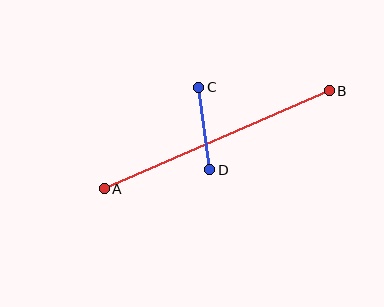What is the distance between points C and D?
The distance is approximately 83 pixels.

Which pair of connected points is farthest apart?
Points A and B are farthest apart.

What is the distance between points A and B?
The distance is approximately 245 pixels.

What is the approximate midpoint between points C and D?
The midpoint is at approximately (204, 128) pixels.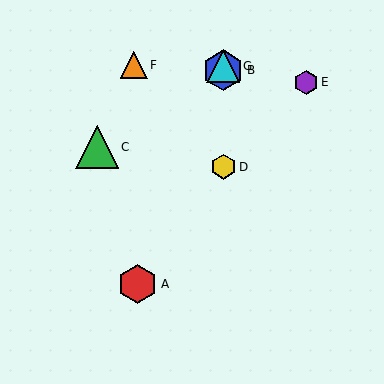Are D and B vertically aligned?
Yes, both are at x≈223.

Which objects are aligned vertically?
Objects B, D, G are aligned vertically.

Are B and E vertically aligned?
No, B is at x≈223 and E is at x≈306.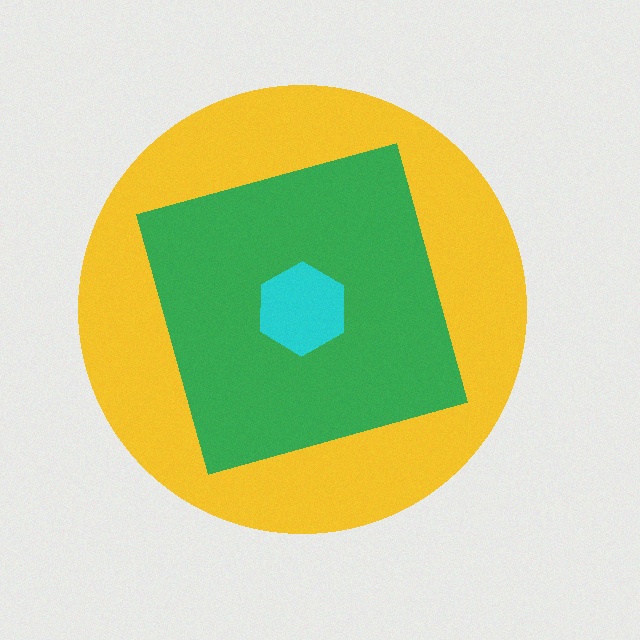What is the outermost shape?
The yellow circle.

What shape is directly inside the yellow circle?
The green diamond.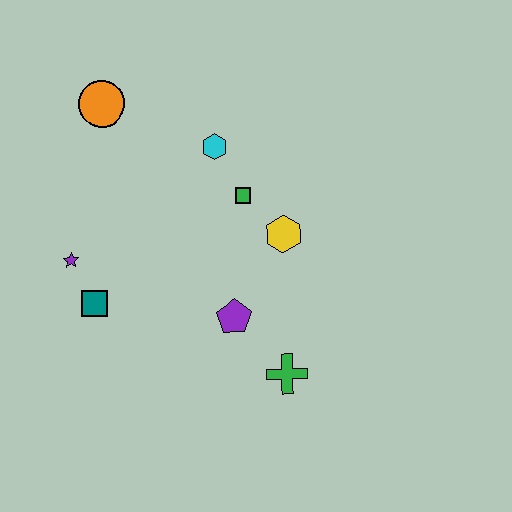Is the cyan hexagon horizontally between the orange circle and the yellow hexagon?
Yes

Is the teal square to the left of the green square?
Yes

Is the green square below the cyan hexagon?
Yes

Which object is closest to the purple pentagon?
The green cross is closest to the purple pentagon.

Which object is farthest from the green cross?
The orange circle is farthest from the green cross.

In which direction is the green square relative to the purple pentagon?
The green square is above the purple pentagon.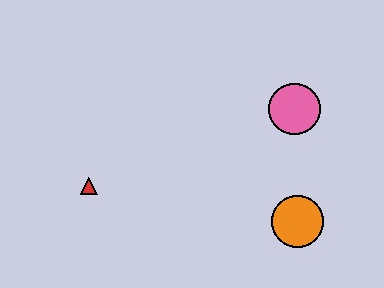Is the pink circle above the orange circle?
Yes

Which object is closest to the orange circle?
The pink circle is closest to the orange circle.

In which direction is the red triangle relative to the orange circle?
The red triangle is to the left of the orange circle.